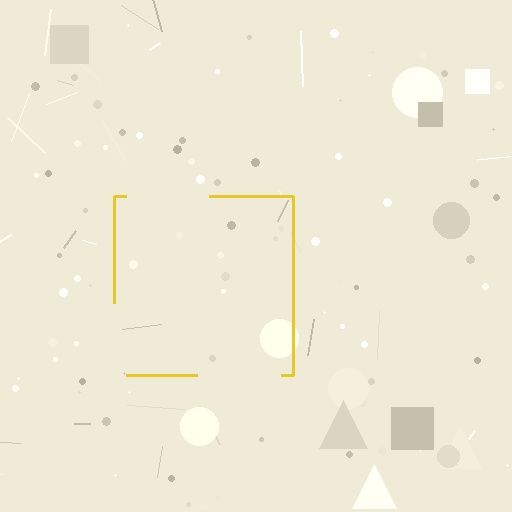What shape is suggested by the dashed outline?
The dashed outline suggests a square.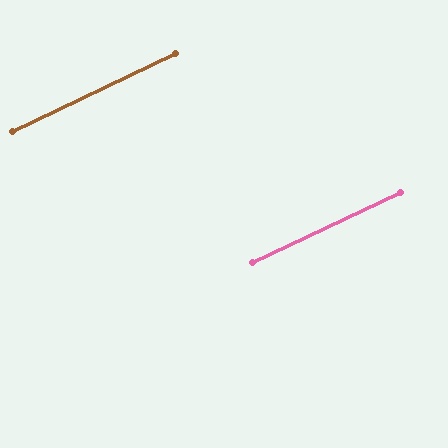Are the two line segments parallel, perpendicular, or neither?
Parallel — their directions differ by only 0.1°.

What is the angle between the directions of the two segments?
Approximately 0 degrees.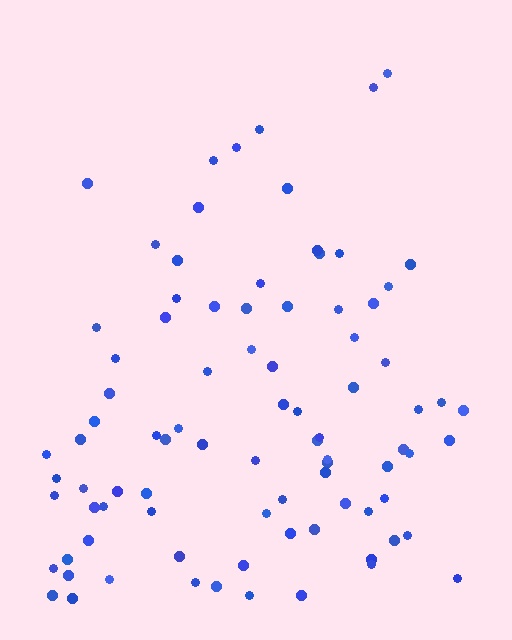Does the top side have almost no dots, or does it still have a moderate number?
Still a moderate number, just noticeably fewer than the bottom.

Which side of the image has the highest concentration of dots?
The bottom.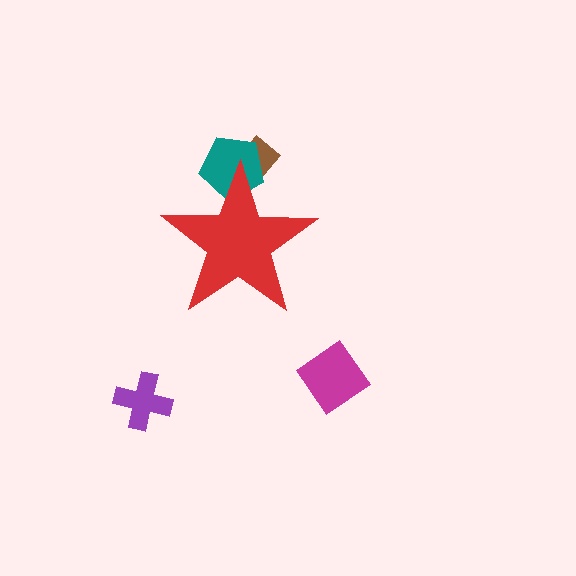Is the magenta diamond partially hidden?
No, the magenta diamond is fully visible.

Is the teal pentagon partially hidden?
Yes, the teal pentagon is partially hidden behind the red star.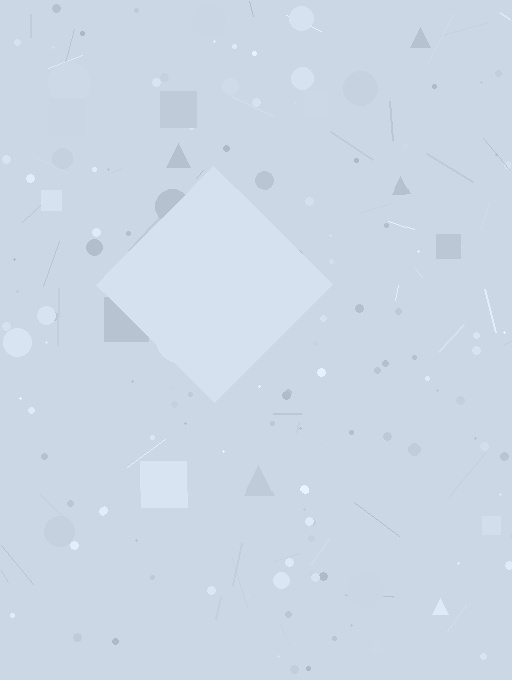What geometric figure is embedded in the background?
A diamond is embedded in the background.